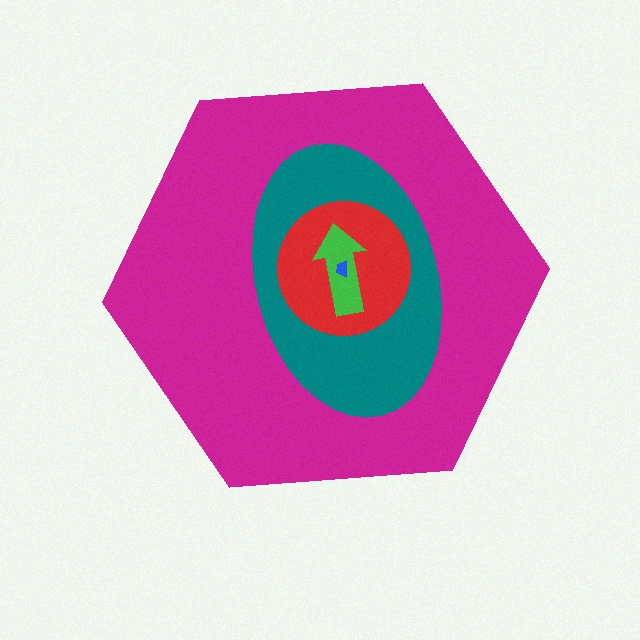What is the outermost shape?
The magenta hexagon.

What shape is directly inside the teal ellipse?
The red circle.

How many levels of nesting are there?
5.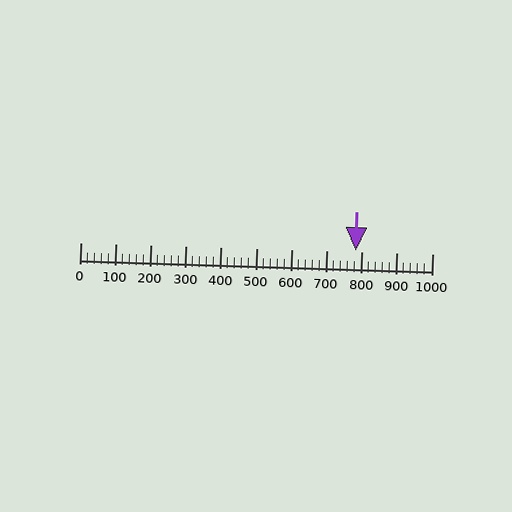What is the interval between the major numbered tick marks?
The major tick marks are spaced 100 units apart.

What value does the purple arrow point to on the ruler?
The purple arrow points to approximately 784.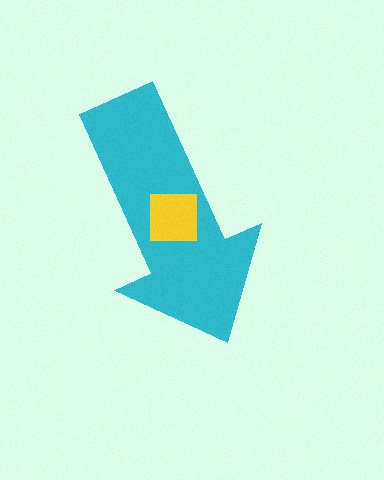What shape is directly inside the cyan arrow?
The yellow square.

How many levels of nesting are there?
2.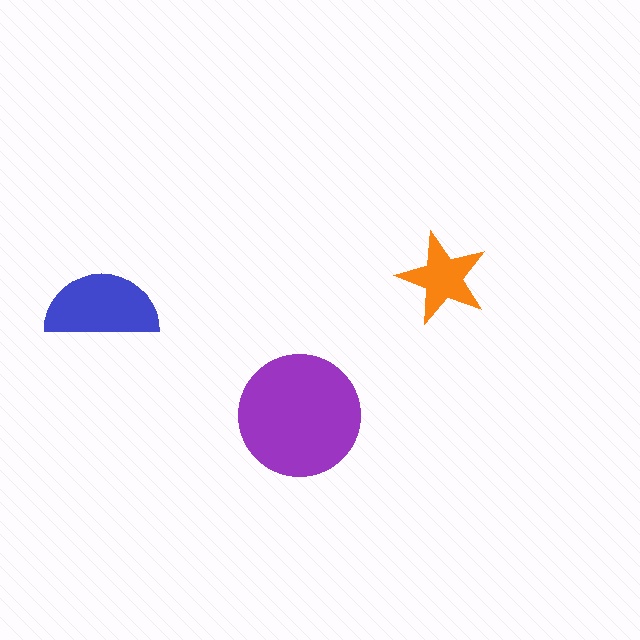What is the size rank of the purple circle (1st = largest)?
1st.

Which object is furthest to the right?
The orange star is rightmost.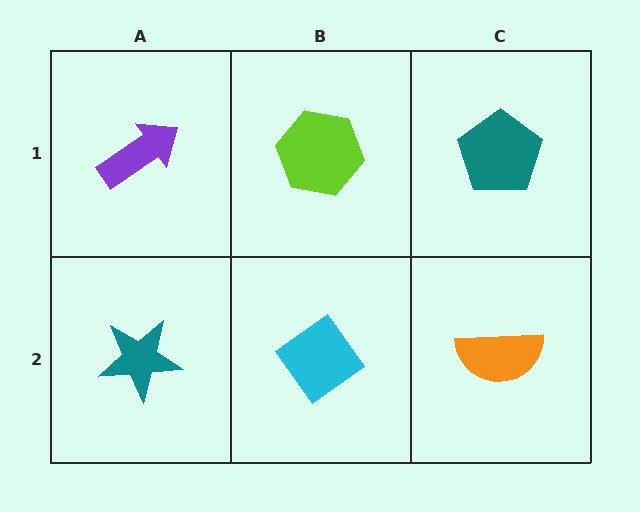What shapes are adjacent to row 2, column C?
A teal pentagon (row 1, column C), a cyan diamond (row 2, column B).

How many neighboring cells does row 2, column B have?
3.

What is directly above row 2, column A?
A purple arrow.